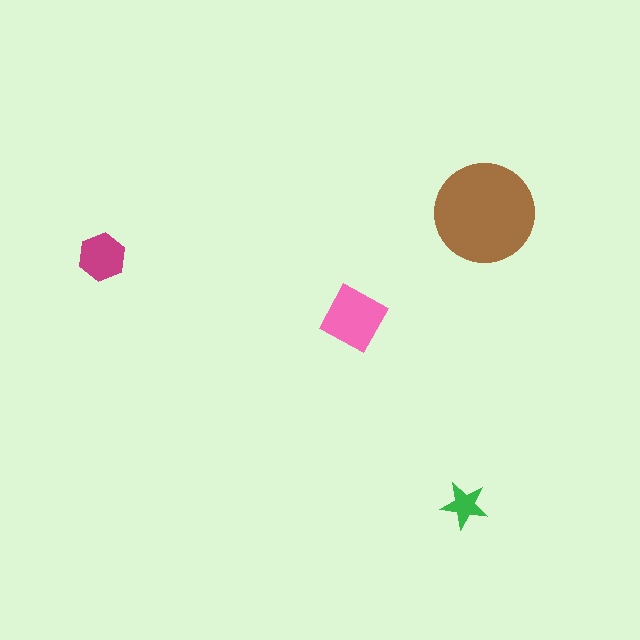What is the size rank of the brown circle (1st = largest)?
1st.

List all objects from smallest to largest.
The green star, the magenta hexagon, the pink square, the brown circle.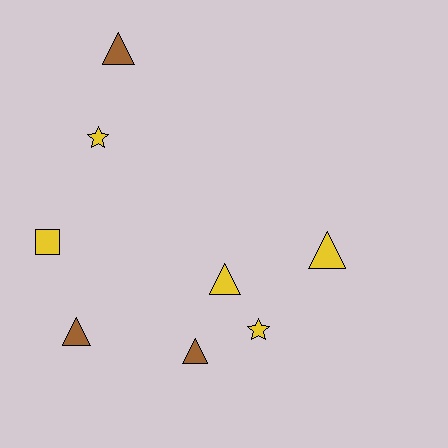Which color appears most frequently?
Yellow, with 5 objects.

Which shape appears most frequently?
Triangle, with 5 objects.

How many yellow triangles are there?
There are 2 yellow triangles.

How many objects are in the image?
There are 8 objects.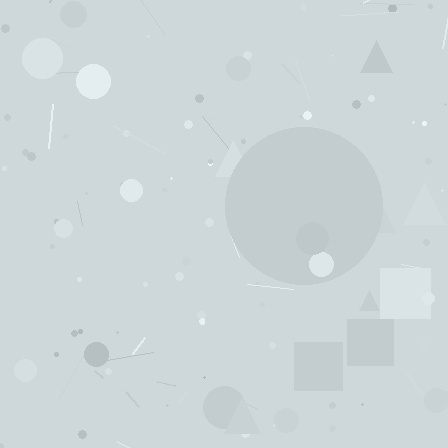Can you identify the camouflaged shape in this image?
The camouflaged shape is a circle.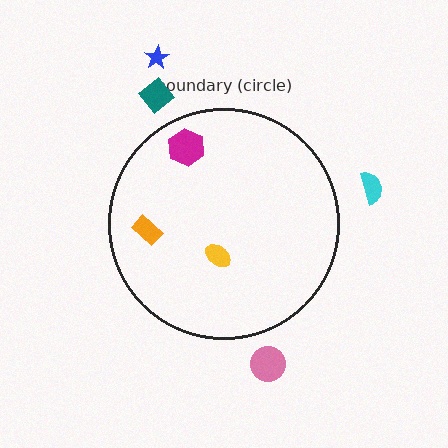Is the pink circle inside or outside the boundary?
Outside.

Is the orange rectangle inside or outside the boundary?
Inside.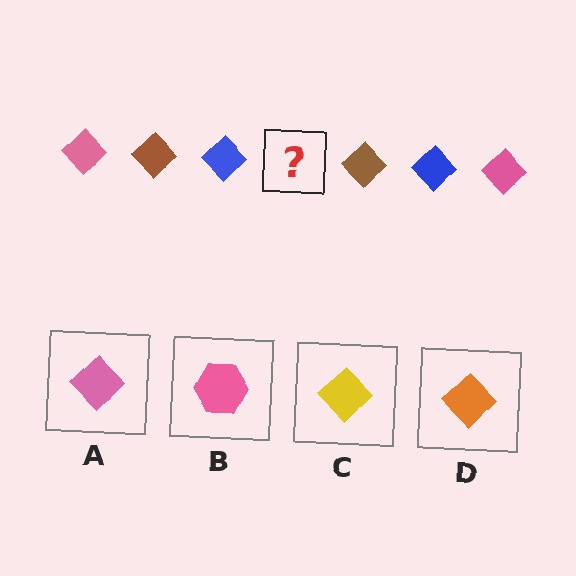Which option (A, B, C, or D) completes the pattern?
A.